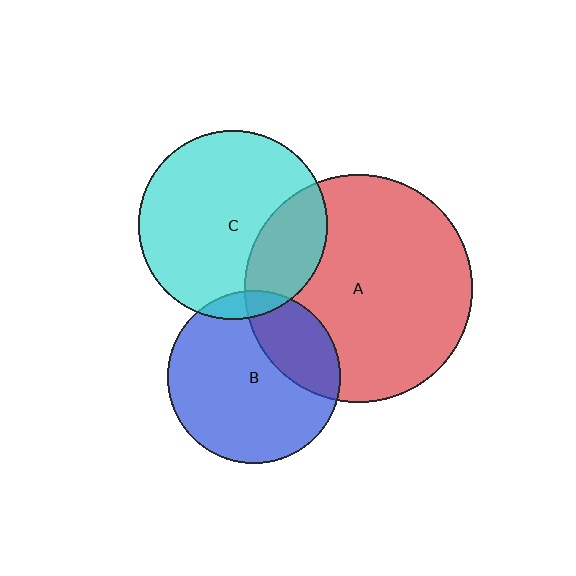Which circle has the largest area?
Circle A (red).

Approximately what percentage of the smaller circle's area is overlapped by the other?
Approximately 25%.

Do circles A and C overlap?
Yes.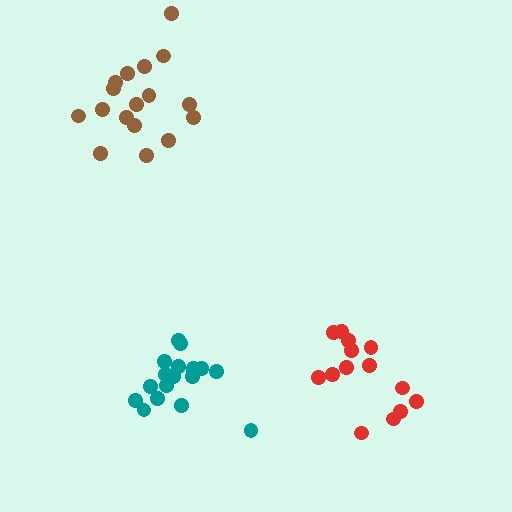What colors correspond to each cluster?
The clusters are colored: red, teal, brown.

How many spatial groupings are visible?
There are 3 spatial groupings.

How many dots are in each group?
Group 1: 14 dots, Group 2: 18 dots, Group 3: 17 dots (49 total).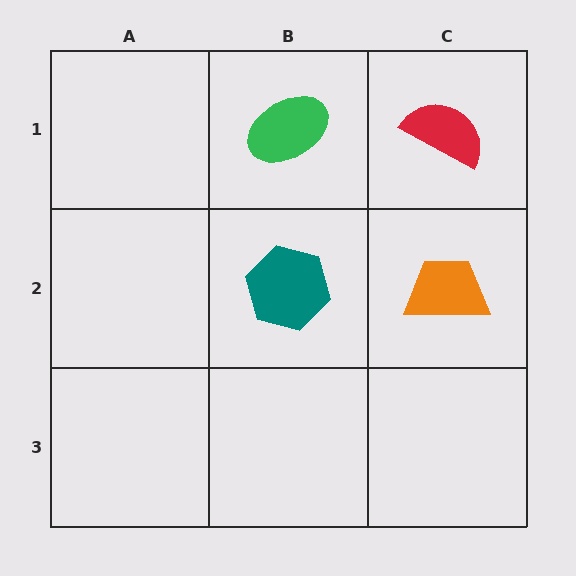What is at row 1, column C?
A red semicircle.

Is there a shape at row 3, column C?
No, that cell is empty.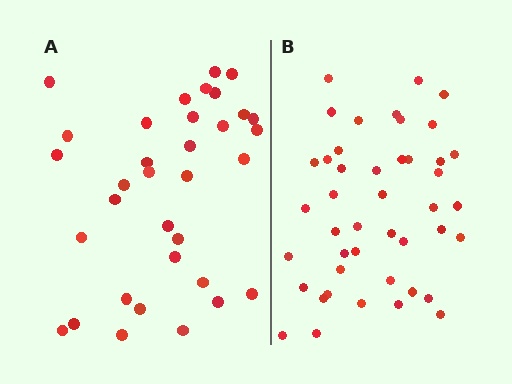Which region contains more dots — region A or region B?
Region B (the right region) has more dots.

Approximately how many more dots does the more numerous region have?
Region B has roughly 10 or so more dots than region A.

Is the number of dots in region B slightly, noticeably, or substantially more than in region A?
Region B has noticeably more, but not dramatically so. The ratio is roughly 1.3 to 1.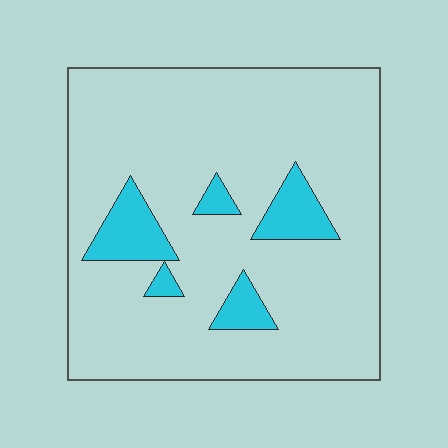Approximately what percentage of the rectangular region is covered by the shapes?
Approximately 10%.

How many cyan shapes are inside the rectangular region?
5.